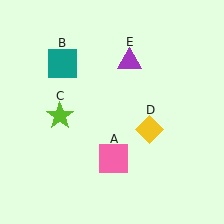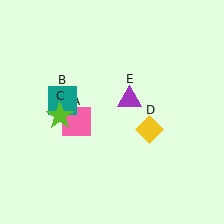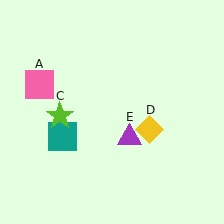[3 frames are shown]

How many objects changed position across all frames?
3 objects changed position: pink square (object A), teal square (object B), purple triangle (object E).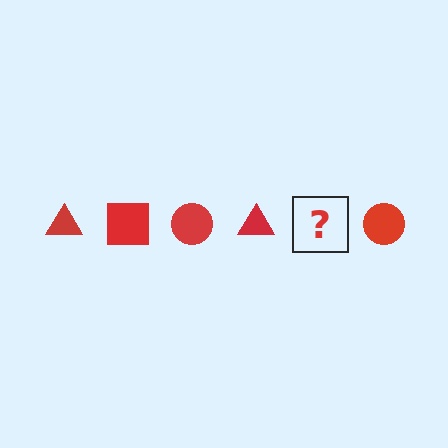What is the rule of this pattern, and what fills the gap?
The rule is that the pattern cycles through triangle, square, circle shapes in red. The gap should be filled with a red square.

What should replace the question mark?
The question mark should be replaced with a red square.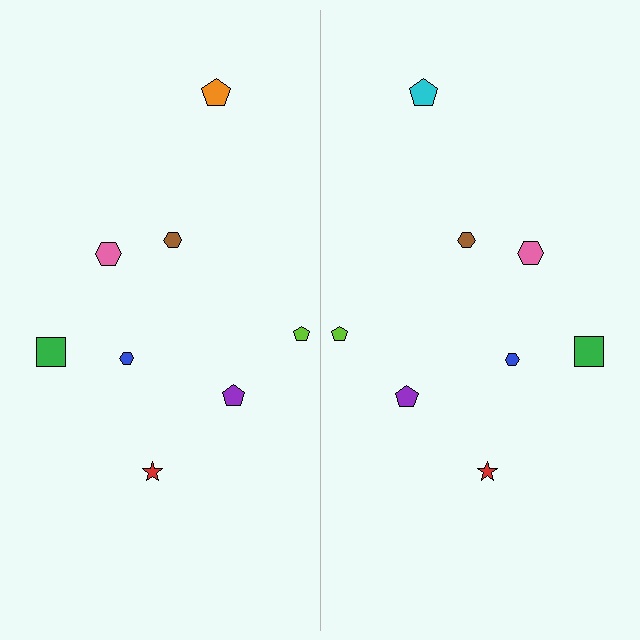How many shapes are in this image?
There are 16 shapes in this image.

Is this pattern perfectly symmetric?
No, the pattern is not perfectly symmetric. The cyan pentagon on the right side breaks the symmetry — its mirror counterpart is orange.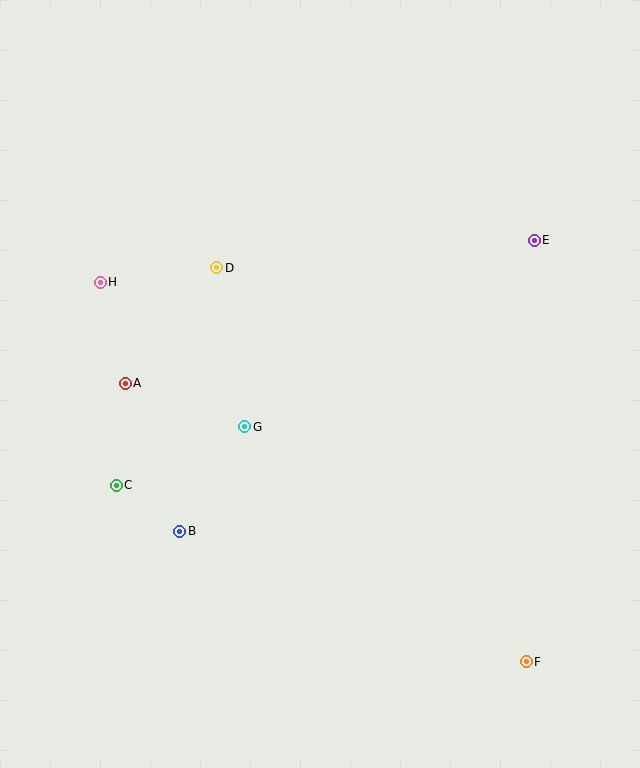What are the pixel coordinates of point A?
Point A is at (125, 383).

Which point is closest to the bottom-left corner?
Point B is closest to the bottom-left corner.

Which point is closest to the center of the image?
Point G at (245, 427) is closest to the center.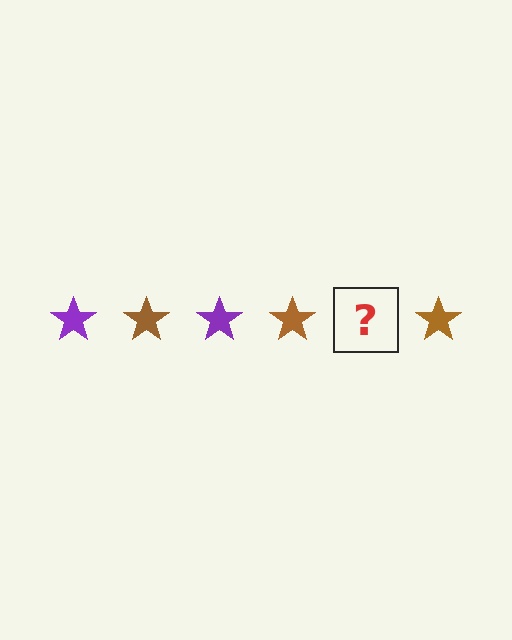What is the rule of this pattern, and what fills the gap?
The rule is that the pattern cycles through purple, brown stars. The gap should be filled with a purple star.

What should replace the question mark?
The question mark should be replaced with a purple star.